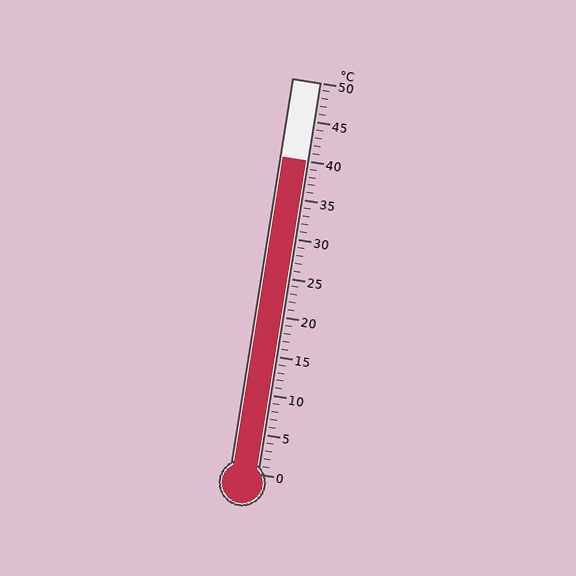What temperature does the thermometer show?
The thermometer shows approximately 40°C.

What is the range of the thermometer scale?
The thermometer scale ranges from 0°C to 50°C.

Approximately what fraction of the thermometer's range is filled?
The thermometer is filled to approximately 80% of its range.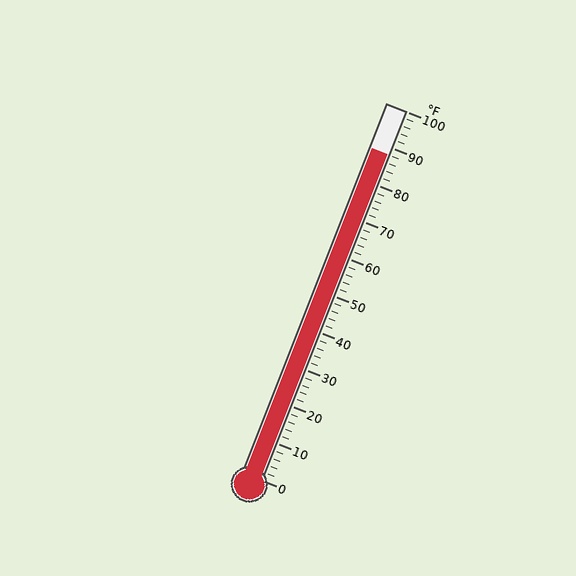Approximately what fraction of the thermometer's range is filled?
The thermometer is filled to approximately 90% of its range.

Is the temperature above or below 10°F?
The temperature is above 10°F.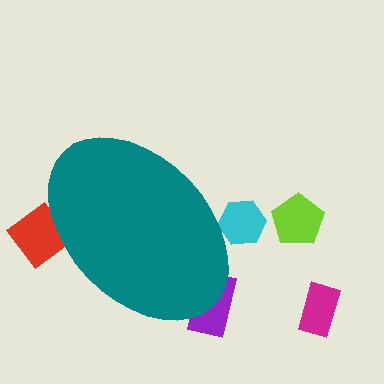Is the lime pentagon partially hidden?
No, the lime pentagon is fully visible.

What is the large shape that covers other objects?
A teal ellipse.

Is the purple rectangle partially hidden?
Yes, the purple rectangle is partially hidden behind the teal ellipse.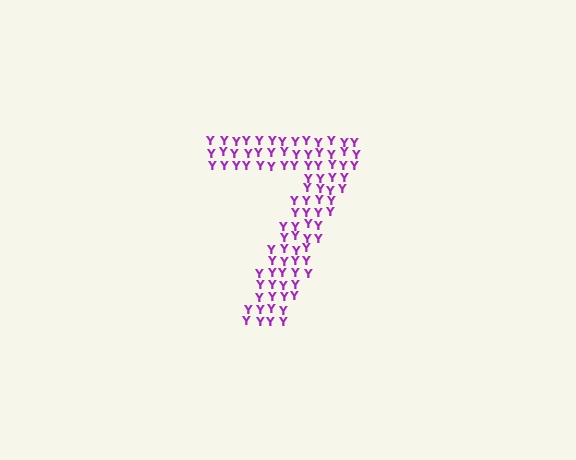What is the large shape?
The large shape is the digit 7.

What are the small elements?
The small elements are letter Y's.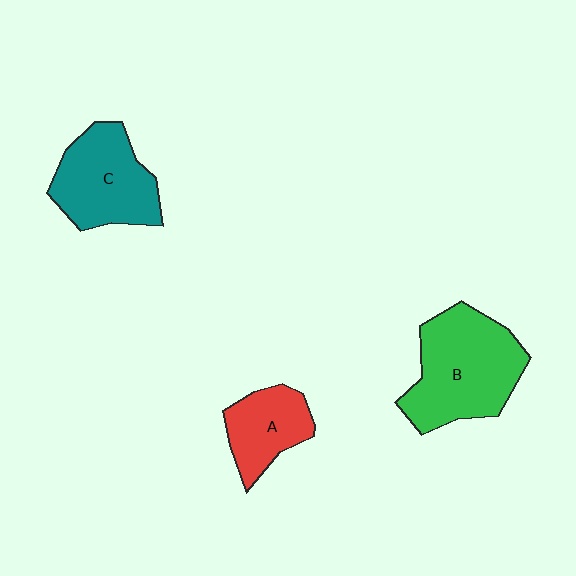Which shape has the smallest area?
Shape A (red).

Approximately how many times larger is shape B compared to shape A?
Approximately 1.9 times.